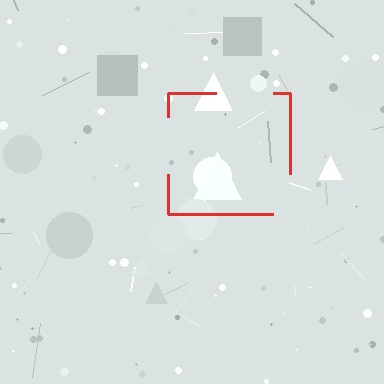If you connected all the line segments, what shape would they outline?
They would outline a square.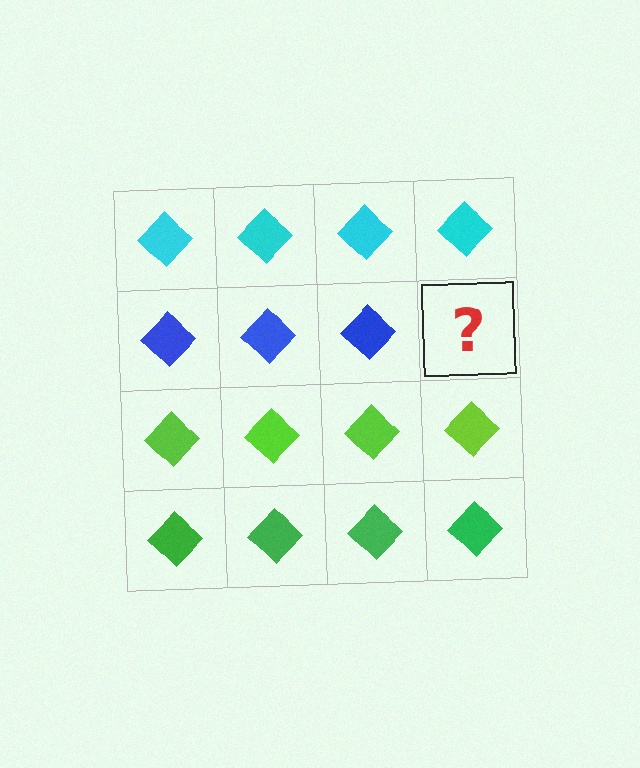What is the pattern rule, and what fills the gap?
The rule is that each row has a consistent color. The gap should be filled with a blue diamond.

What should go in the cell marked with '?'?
The missing cell should contain a blue diamond.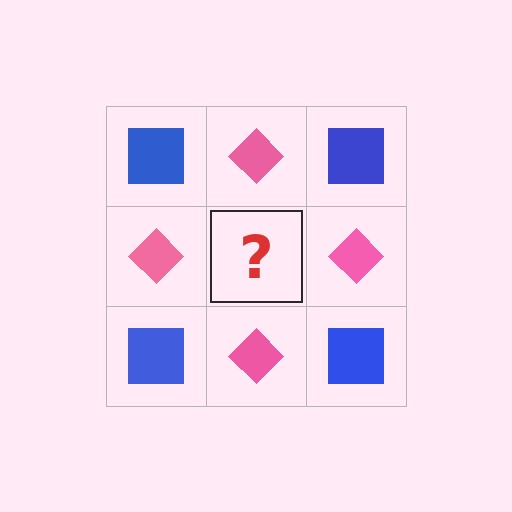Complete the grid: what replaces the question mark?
The question mark should be replaced with a blue square.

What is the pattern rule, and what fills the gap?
The rule is that it alternates blue square and pink diamond in a checkerboard pattern. The gap should be filled with a blue square.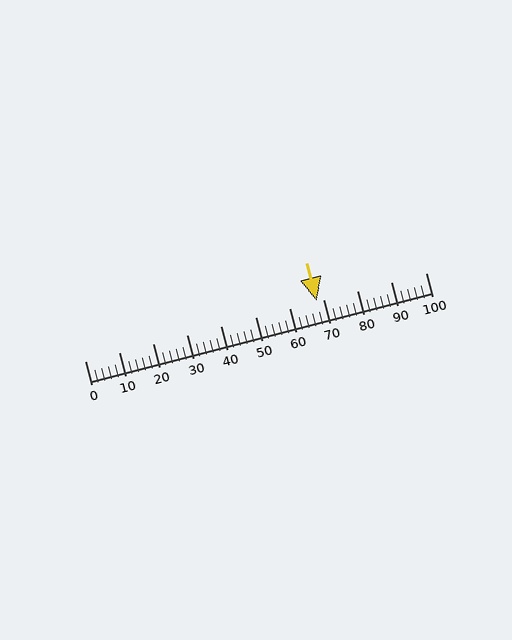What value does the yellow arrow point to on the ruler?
The yellow arrow points to approximately 68.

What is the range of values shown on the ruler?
The ruler shows values from 0 to 100.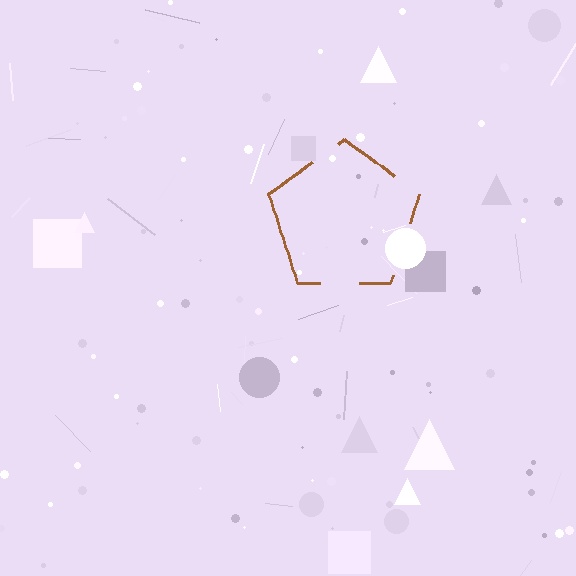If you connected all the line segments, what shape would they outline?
They would outline a pentagon.